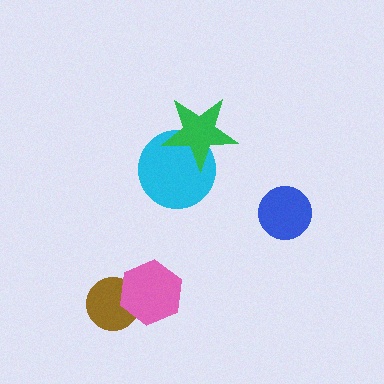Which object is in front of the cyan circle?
The green star is in front of the cyan circle.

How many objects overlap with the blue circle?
0 objects overlap with the blue circle.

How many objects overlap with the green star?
1 object overlaps with the green star.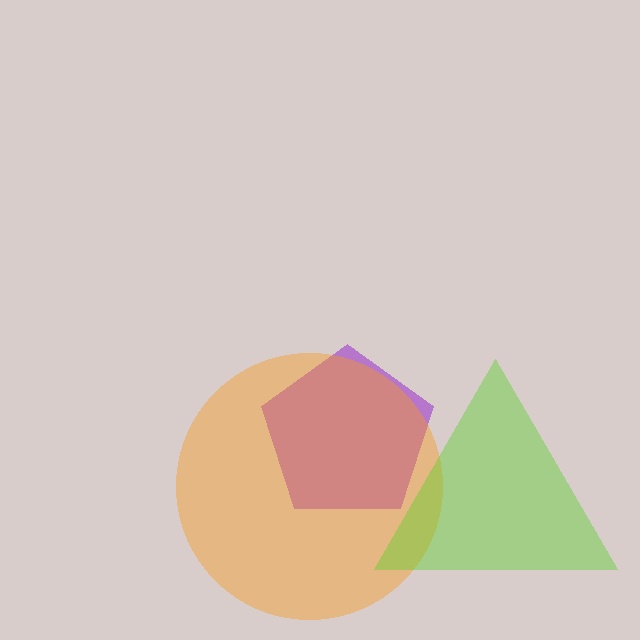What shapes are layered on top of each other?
The layered shapes are: a purple pentagon, an orange circle, a lime triangle.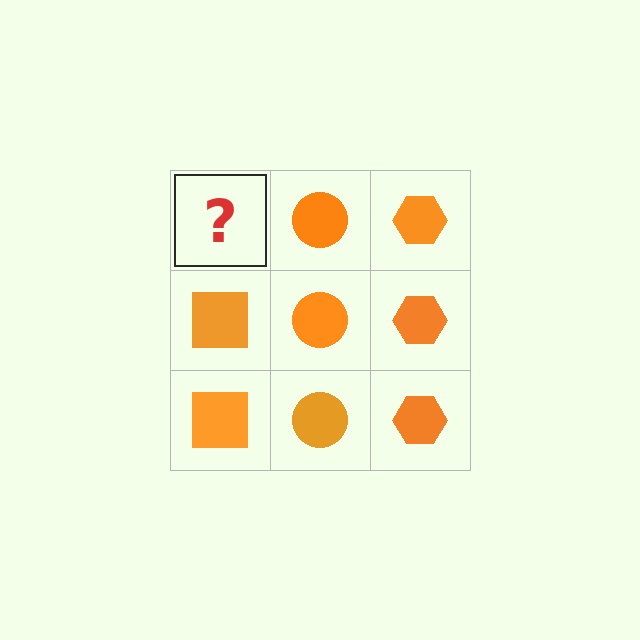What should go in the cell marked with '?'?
The missing cell should contain an orange square.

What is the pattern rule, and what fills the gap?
The rule is that each column has a consistent shape. The gap should be filled with an orange square.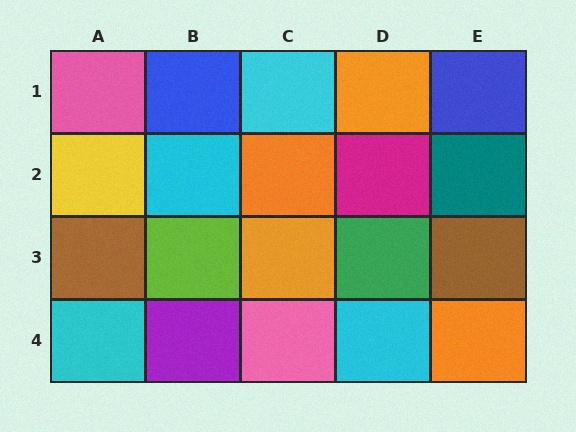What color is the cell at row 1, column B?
Blue.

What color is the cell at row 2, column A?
Yellow.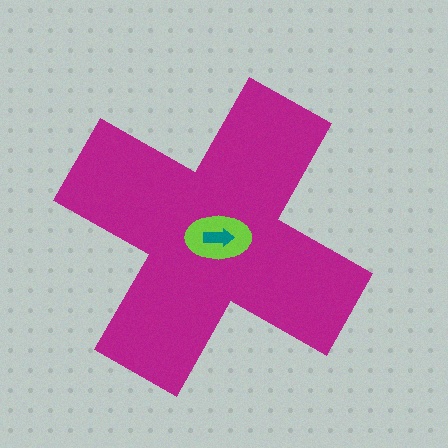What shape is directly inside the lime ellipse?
The teal arrow.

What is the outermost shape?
The magenta cross.